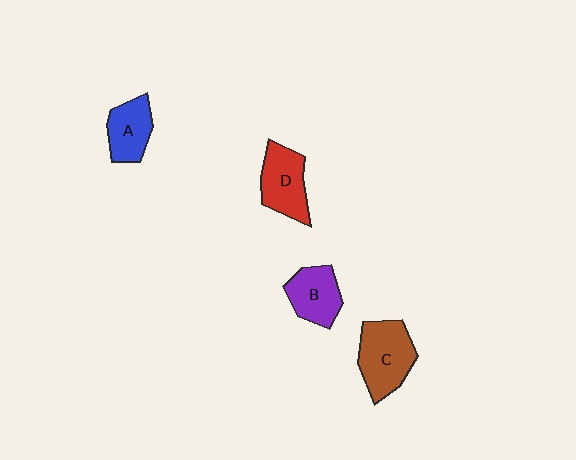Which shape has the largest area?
Shape C (brown).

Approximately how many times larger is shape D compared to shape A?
Approximately 1.2 times.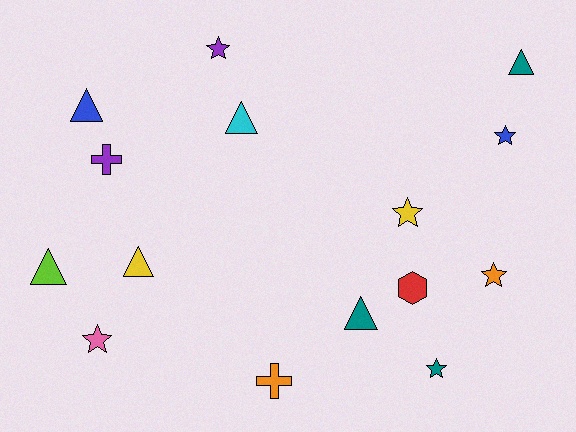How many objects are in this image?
There are 15 objects.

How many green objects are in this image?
There are no green objects.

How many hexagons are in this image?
There is 1 hexagon.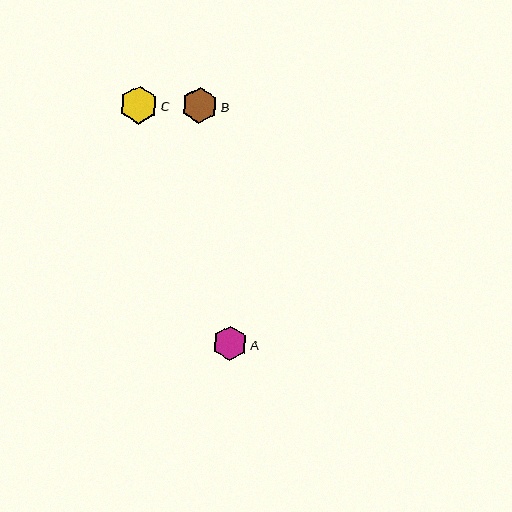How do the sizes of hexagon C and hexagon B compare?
Hexagon C and hexagon B are approximately the same size.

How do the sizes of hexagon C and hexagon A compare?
Hexagon C and hexagon A are approximately the same size.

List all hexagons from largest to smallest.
From largest to smallest: C, B, A.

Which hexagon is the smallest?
Hexagon A is the smallest with a size of approximately 35 pixels.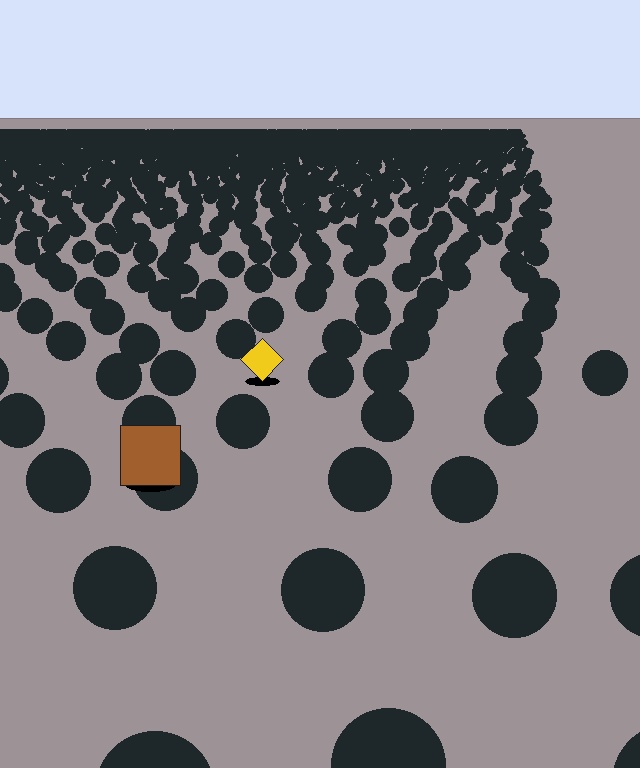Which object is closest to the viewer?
The brown square is closest. The texture marks near it are larger and more spread out.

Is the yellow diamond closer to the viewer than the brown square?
No. The brown square is closer — you can tell from the texture gradient: the ground texture is coarser near it.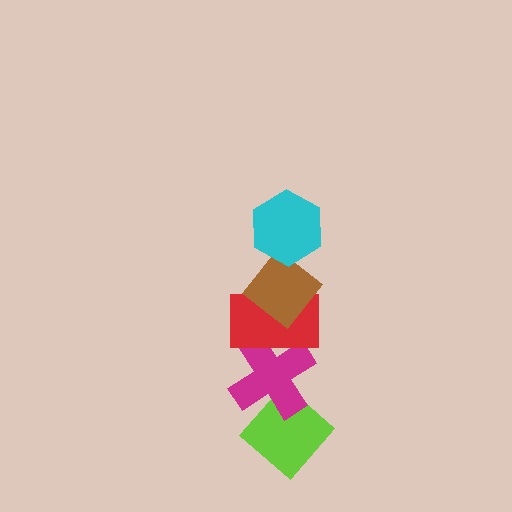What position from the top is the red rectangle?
The red rectangle is 3rd from the top.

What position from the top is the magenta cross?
The magenta cross is 4th from the top.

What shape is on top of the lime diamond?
The magenta cross is on top of the lime diamond.